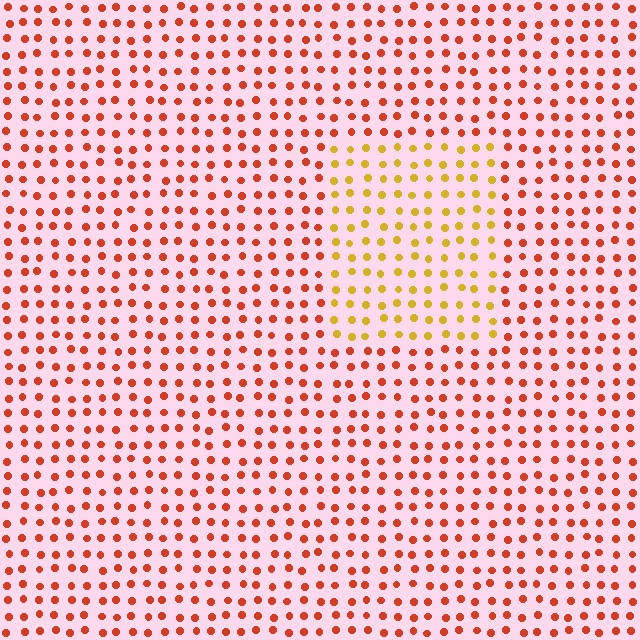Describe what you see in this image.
The image is filled with small red elements in a uniform arrangement. A rectangle-shaped region is visible where the elements are tinted to a slightly different hue, forming a subtle color boundary.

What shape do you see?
I see a rectangle.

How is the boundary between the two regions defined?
The boundary is defined purely by a slight shift in hue (about 42 degrees). Spacing, size, and orientation are identical on both sides.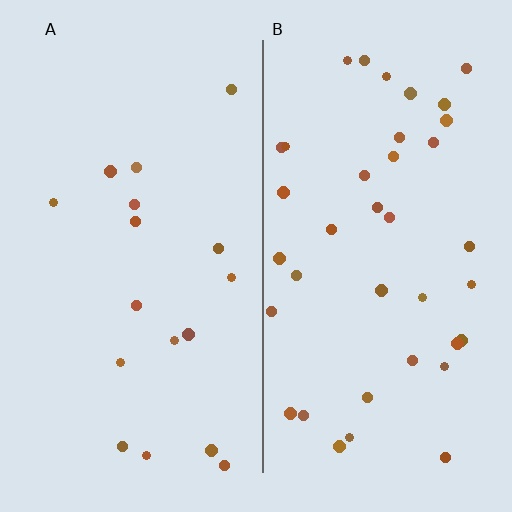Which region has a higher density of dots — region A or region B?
B (the right).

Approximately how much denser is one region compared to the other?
Approximately 2.3× — region B over region A.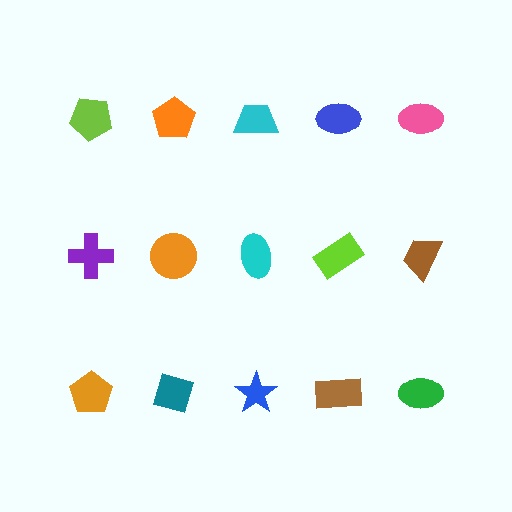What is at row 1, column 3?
A cyan trapezoid.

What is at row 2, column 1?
A purple cross.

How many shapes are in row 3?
5 shapes.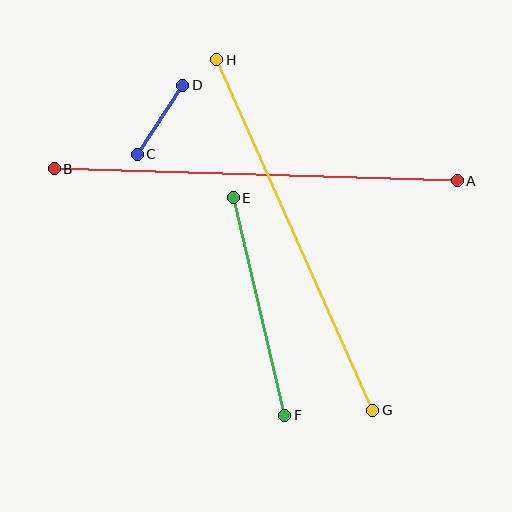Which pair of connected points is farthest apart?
Points A and B are farthest apart.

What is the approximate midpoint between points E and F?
The midpoint is at approximately (259, 307) pixels.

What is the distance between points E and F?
The distance is approximately 223 pixels.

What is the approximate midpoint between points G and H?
The midpoint is at approximately (295, 235) pixels.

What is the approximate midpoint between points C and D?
The midpoint is at approximately (160, 120) pixels.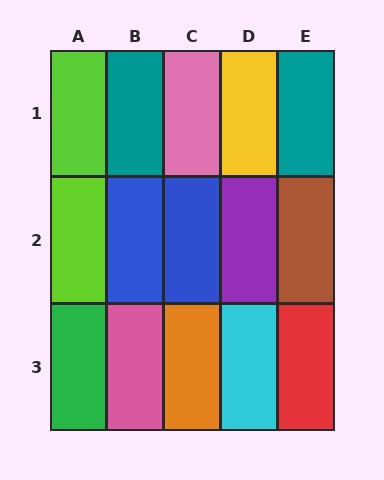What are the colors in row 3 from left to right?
Green, pink, orange, cyan, red.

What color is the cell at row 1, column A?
Lime.